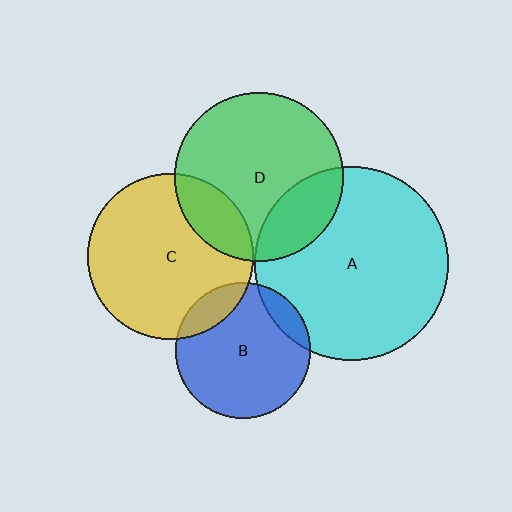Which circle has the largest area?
Circle A (cyan).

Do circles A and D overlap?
Yes.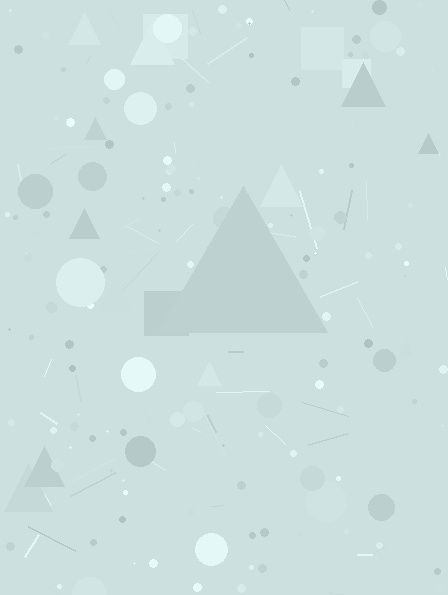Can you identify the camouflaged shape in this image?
The camouflaged shape is a triangle.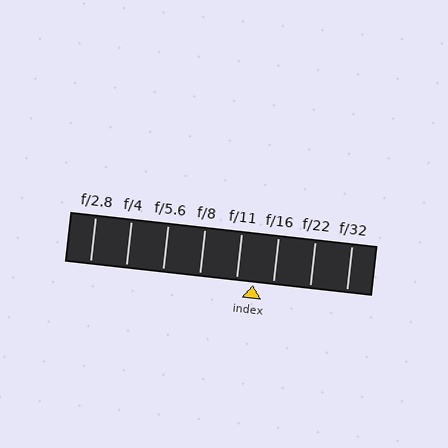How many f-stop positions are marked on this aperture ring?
There are 8 f-stop positions marked.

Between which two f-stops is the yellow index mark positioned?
The index mark is between f/11 and f/16.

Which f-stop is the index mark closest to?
The index mark is closest to f/11.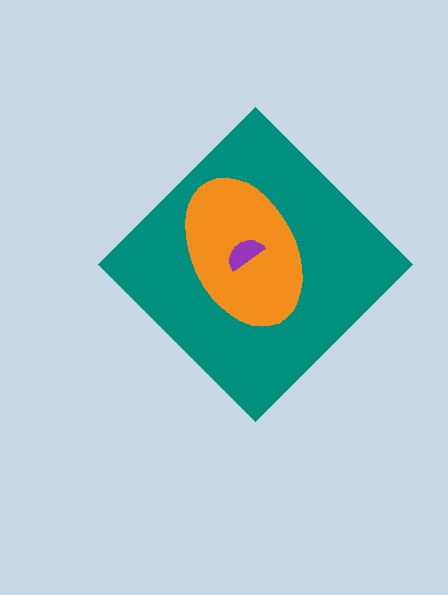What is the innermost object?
The purple semicircle.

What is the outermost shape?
The teal diamond.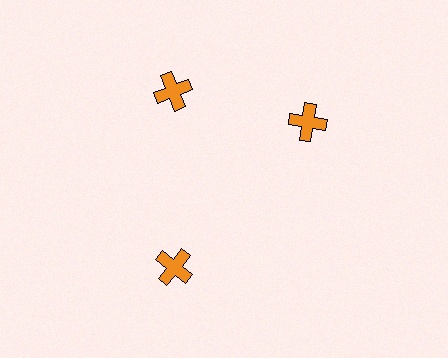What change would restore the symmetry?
The symmetry would be restored by rotating it back into even spacing with its neighbors so that all 3 crosses sit at equal angles and equal distance from the center.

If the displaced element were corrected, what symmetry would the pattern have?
It would have 3-fold rotational symmetry — the pattern would map onto itself every 120 degrees.